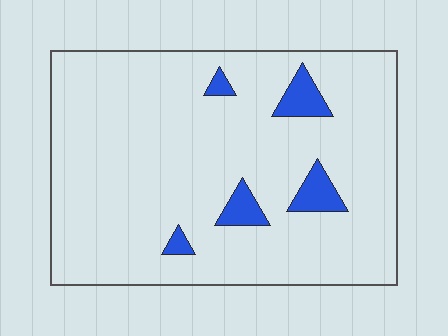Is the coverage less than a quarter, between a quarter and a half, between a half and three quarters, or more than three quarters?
Less than a quarter.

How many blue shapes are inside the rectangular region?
5.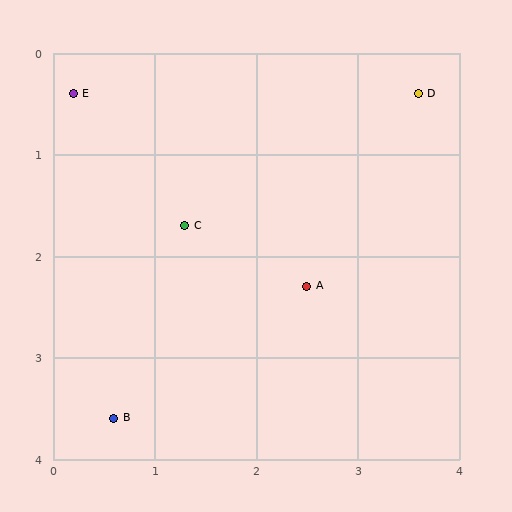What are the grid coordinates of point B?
Point B is at approximately (0.6, 3.6).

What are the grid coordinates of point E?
Point E is at approximately (0.2, 0.4).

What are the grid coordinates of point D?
Point D is at approximately (3.6, 0.4).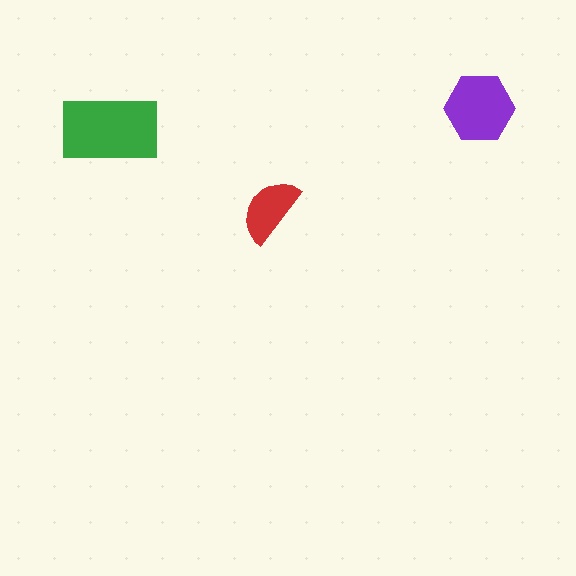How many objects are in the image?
There are 3 objects in the image.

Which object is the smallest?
The red semicircle.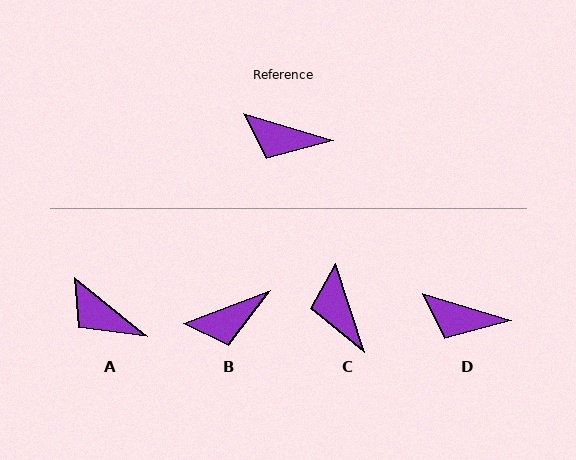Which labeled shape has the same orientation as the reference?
D.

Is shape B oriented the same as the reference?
No, it is off by about 37 degrees.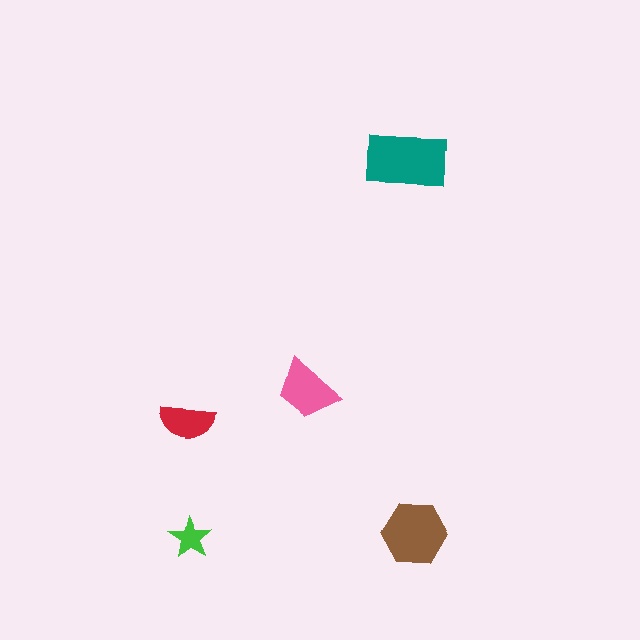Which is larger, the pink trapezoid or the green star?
The pink trapezoid.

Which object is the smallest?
The green star.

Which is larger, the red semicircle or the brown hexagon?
The brown hexagon.